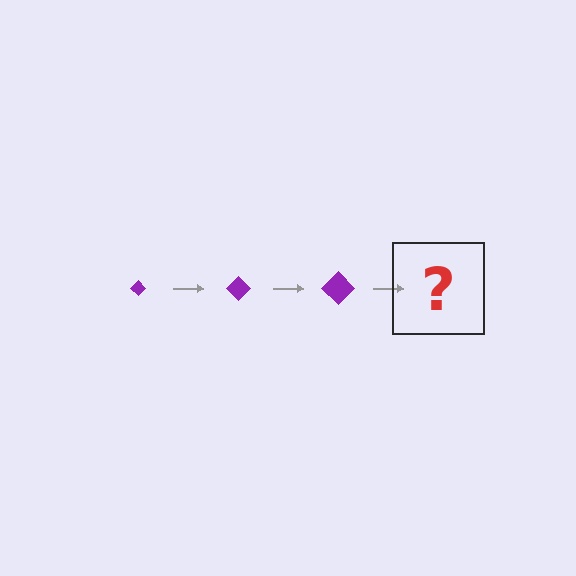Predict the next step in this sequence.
The next step is a purple diamond, larger than the previous one.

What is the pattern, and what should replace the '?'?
The pattern is that the diamond gets progressively larger each step. The '?' should be a purple diamond, larger than the previous one.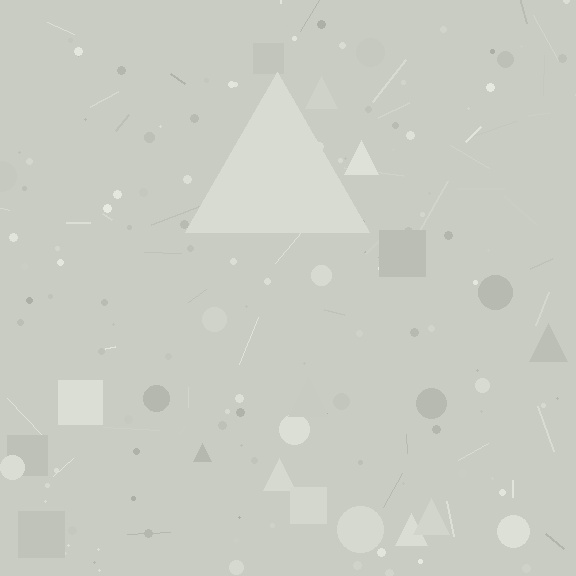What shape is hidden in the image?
A triangle is hidden in the image.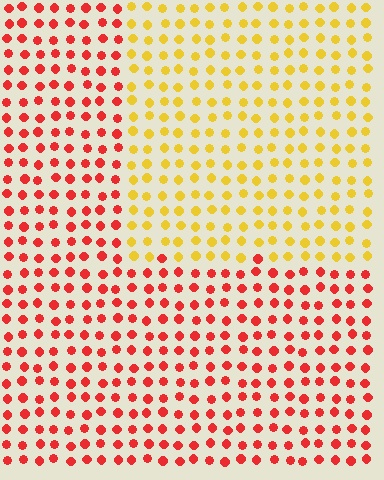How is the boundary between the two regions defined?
The boundary is defined purely by a slight shift in hue (about 52 degrees). Spacing, size, and orientation are identical on both sides.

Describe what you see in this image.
The image is filled with small red elements in a uniform arrangement. A rectangle-shaped region is visible where the elements are tinted to a slightly different hue, forming a subtle color boundary.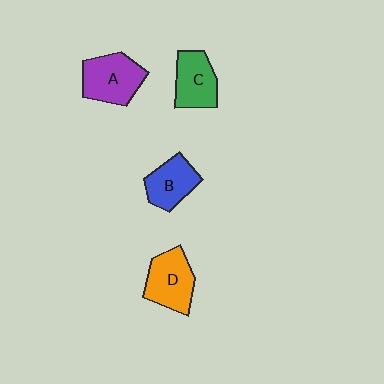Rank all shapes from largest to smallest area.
From largest to smallest: A (purple), D (orange), C (green), B (blue).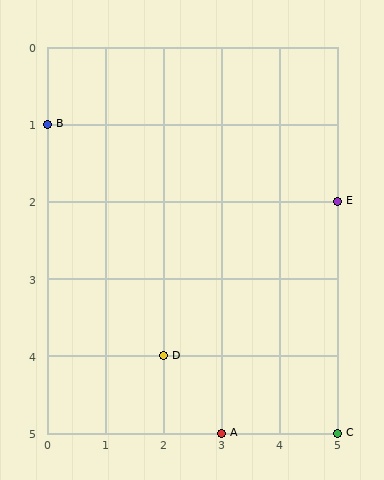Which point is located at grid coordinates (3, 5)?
Point A is at (3, 5).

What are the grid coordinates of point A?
Point A is at grid coordinates (3, 5).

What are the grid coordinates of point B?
Point B is at grid coordinates (0, 1).